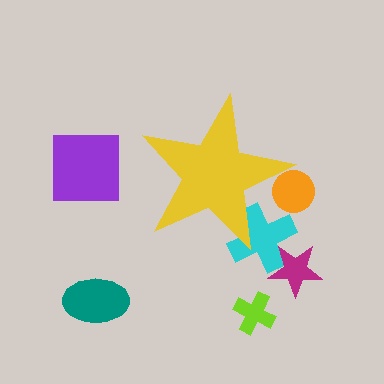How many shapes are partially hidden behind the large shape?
2 shapes are partially hidden.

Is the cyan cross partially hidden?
Yes, the cyan cross is partially hidden behind the yellow star.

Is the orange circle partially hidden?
Yes, the orange circle is partially hidden behind the yellow star.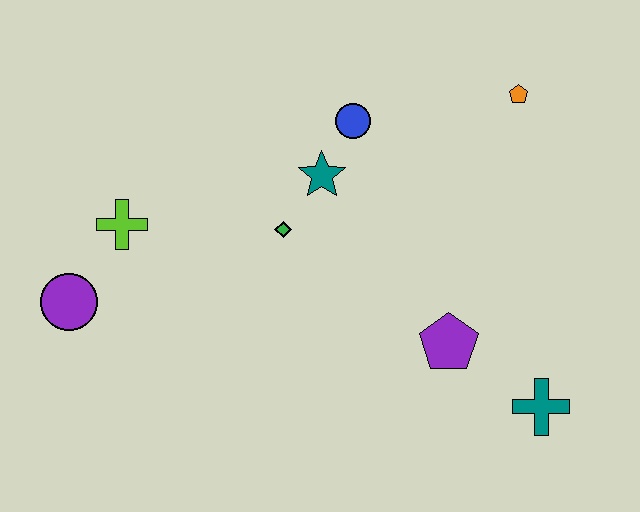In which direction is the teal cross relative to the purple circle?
The teal cross is to the right of the purple circle.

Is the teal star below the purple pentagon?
No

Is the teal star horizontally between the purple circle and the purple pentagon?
Yes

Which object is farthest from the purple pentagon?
The purple circle is farthest from the purple pentagon.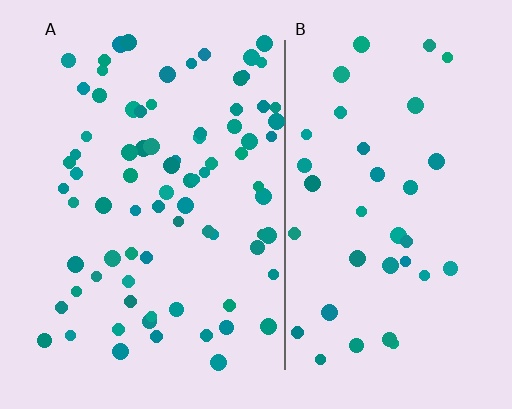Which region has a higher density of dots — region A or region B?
A (the left).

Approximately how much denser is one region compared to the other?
Approximately 2.2× — region A over region B.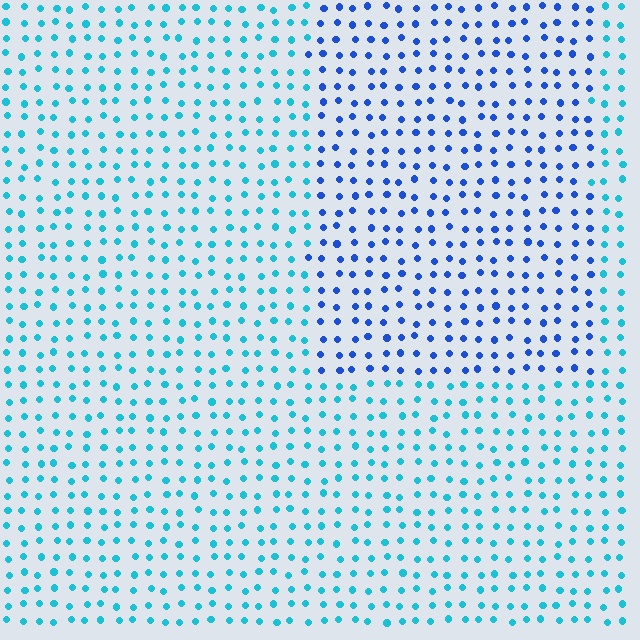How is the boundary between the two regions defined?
The boundary is defined purely by a slight shift in hue (about 38 degrees). Spacing, size, and orientation are identical on both sides.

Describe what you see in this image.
The image is filled with small cyan elements in a uniform arrangement. A rectangle-shaped region is visible where the elements are tinted to a slightly different hue, forming a subtle color boundary.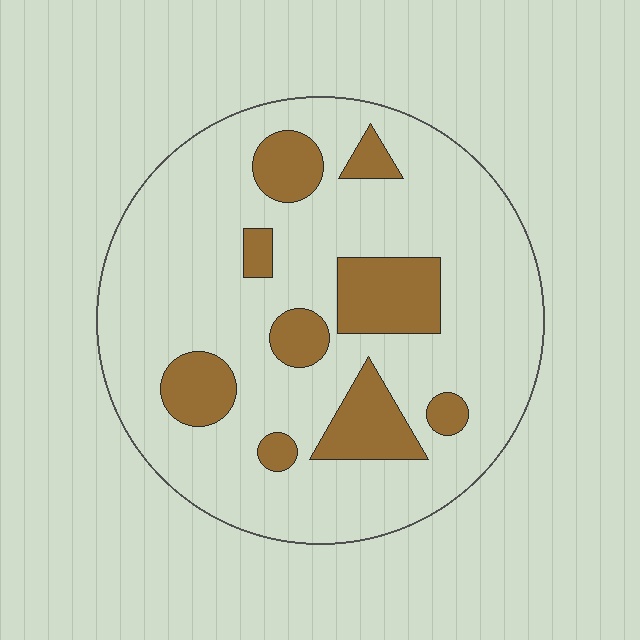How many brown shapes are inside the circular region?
9.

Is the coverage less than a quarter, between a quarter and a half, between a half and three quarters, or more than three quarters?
Less than a quarter.